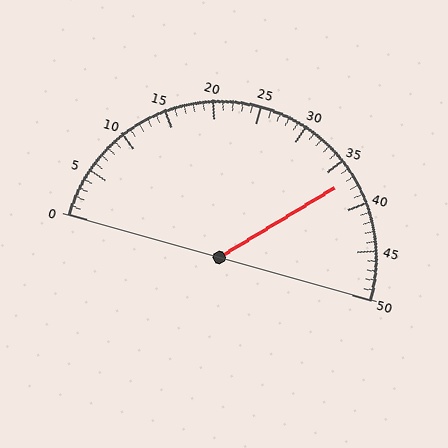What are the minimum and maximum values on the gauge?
The gauge ranges from 0 to 50.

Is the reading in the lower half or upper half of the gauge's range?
The reading is in the upper half of the range (0 to 50).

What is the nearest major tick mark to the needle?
The nearest major tick mark is 35.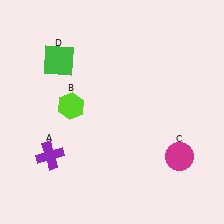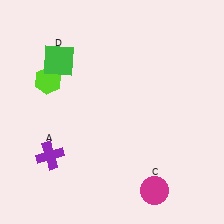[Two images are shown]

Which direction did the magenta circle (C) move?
The magenta circle (C) moved down.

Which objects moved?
The objects that moved are: the lime hexagon (B), the magenta circle (C).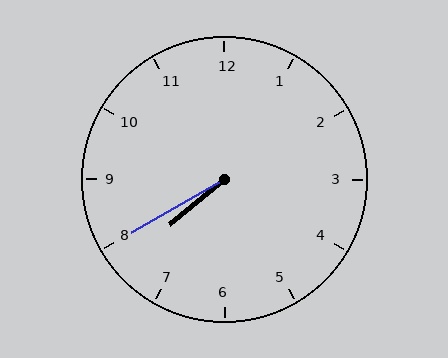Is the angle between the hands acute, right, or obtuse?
It is acute.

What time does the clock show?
7:40.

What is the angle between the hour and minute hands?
Approximately 10 degrees.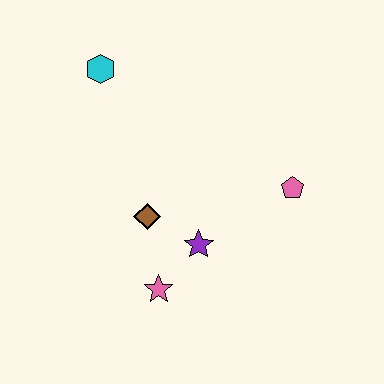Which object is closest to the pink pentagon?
The purple star is closest to the pink pentagon.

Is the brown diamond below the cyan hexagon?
Yes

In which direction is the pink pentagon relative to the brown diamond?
The pink pentagon is to the right of the brown diamond.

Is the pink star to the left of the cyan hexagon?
No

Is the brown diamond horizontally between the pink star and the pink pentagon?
No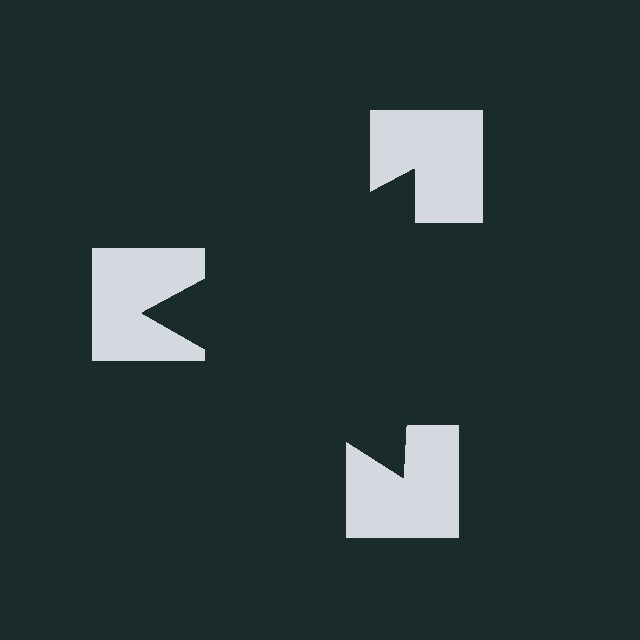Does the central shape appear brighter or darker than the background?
It typically appears slightly darker than the background, even though no actual brightness change is drawn.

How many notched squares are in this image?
There are 3 — one at each vertex of the illusory triangle.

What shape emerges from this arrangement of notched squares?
An illusory triangle — its edges are inferred from the aligned wedge cuts in the notched squares, not physically drawn.